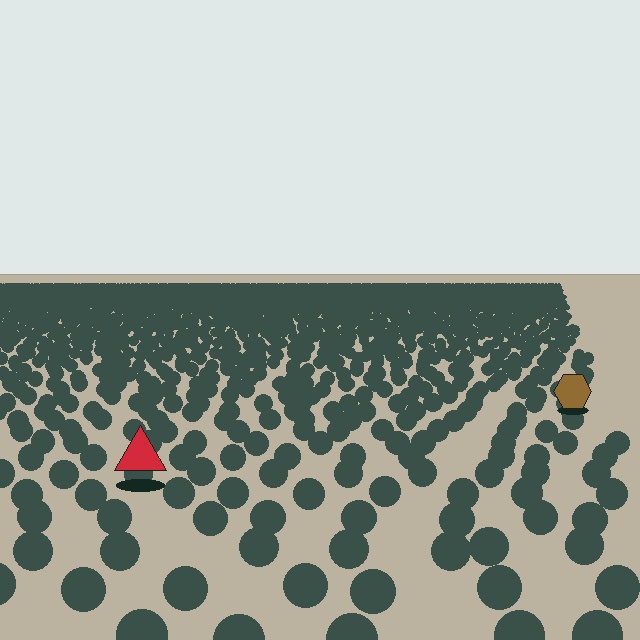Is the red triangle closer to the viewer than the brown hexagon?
Yes. The red triangle is closer — you can tell from the texture gradient: the ground texture is coarser near it.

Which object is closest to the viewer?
The red triangle is closest. The texture marks near it are larger and more spread out.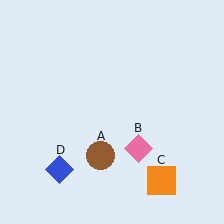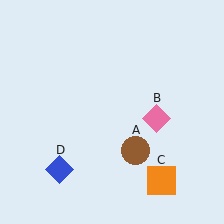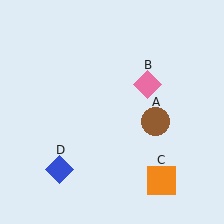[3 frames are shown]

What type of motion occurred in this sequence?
The brown circle (object A), pink diamond (object B) rotated counterclockwise around the center of the scene.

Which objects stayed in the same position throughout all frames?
Orange square (object C) and blue diamond (object D) remained stationary.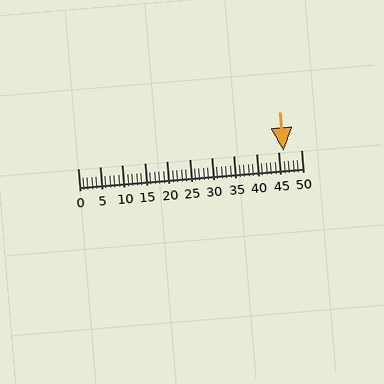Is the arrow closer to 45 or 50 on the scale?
The arrow is closer to 45.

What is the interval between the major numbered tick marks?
The major tick marks are spaced 5 units apart.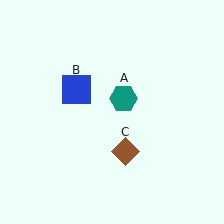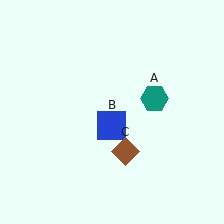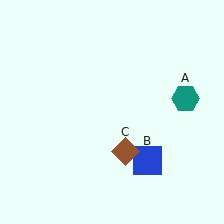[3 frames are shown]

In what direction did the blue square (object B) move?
The blue square (object B) moved down and to the right.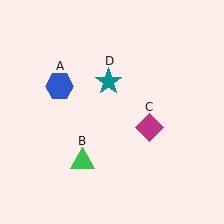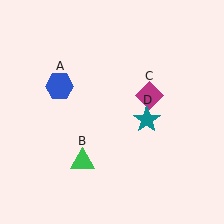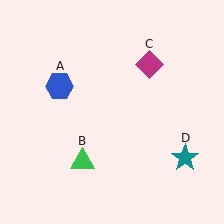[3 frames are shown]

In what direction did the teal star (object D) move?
The teal star (object D) moved down and to the right.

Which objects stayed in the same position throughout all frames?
Blue hexagon (object A) and green triangle (object B) remained stationary.